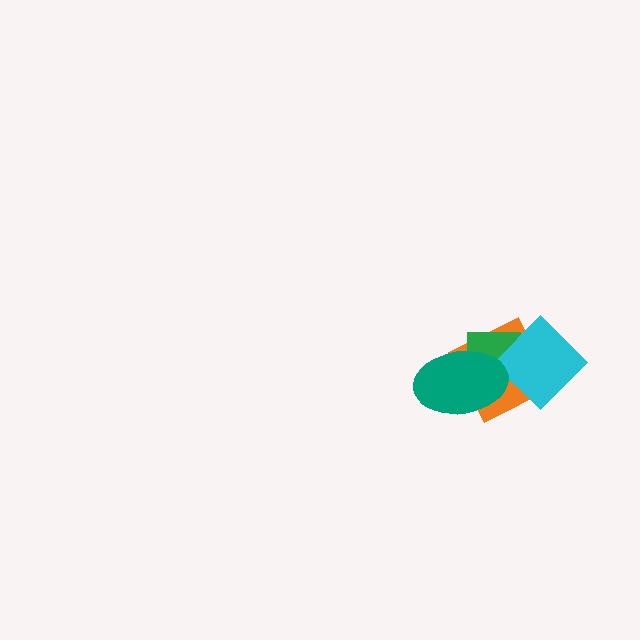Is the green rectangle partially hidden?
Yes, it is partially covered by another shape.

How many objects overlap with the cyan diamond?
3 objects overlap with the cyan diamond.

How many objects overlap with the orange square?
3 objects overlap with the orange square.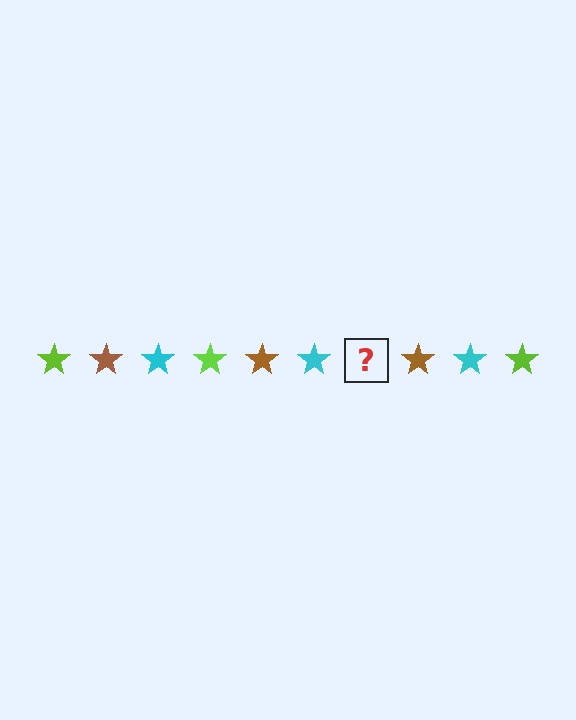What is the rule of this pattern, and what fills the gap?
The rule is that the pattern cycles through lime, brown, cyan stars. The gap should be filled with a lime star.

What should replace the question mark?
The question mark should be replaced with a lime star.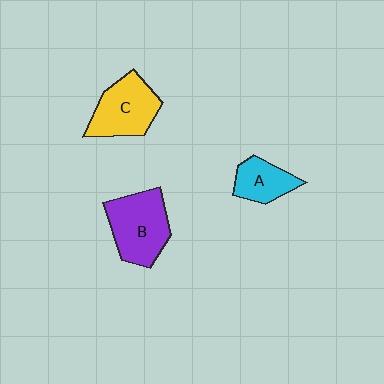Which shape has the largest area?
Shape B (purple).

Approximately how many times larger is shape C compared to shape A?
Approximately 1.5 times.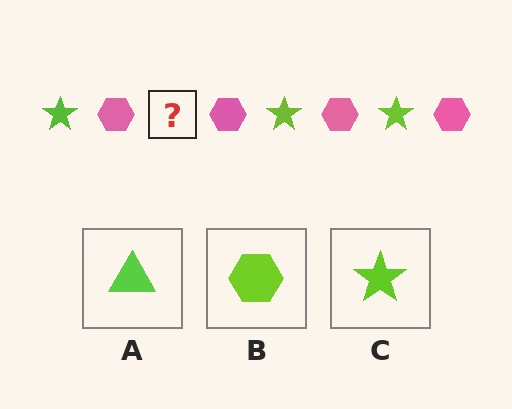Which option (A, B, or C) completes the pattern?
C.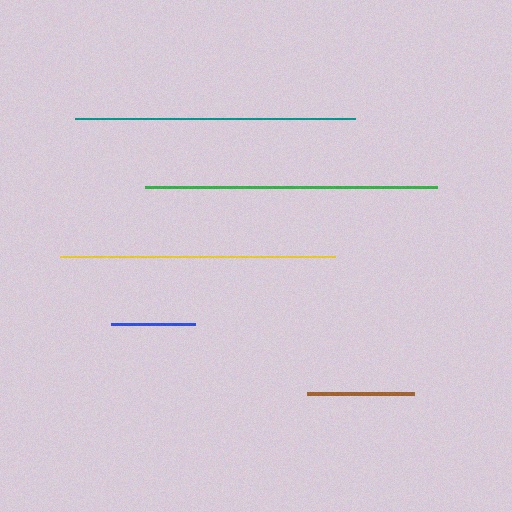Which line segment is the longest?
The green line is the longest at approximately 292 pixels.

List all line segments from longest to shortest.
From longest to shortest: green, teal, yellow, brown, blue.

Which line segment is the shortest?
The blue line is the shortest at approximately 84 pixels.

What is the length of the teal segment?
The teal segment is approximately 281 pixels long.